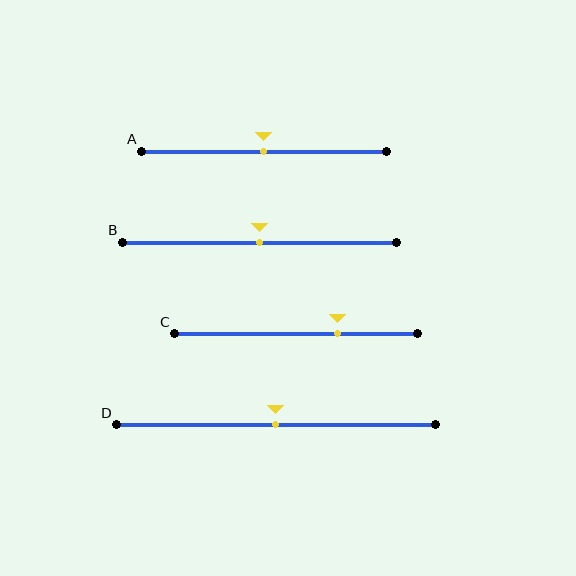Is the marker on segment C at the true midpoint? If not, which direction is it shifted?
No, the marker on segment C is shifted to the right by about 17% of the segment length.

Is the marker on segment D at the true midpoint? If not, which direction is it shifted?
Yes, the marker on segment D is at the true midpoint.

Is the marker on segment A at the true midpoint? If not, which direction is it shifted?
Yes, the marker on segment A is at the true midpoint.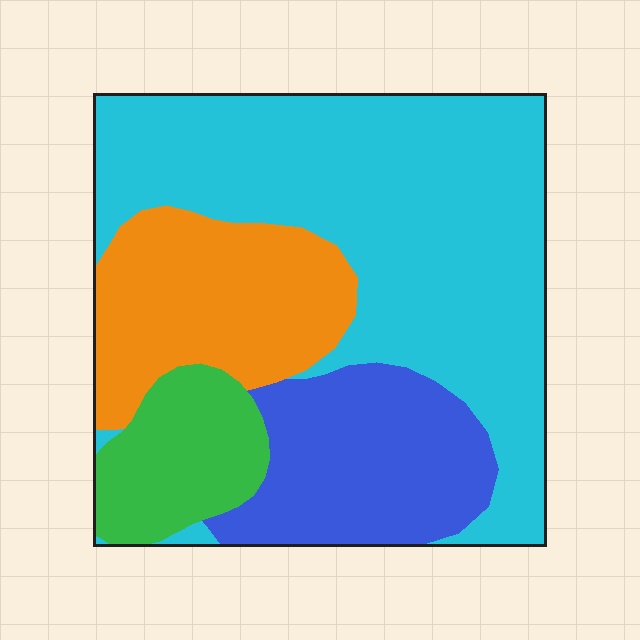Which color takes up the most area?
Cyan, at roughly 50%.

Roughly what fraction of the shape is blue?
Blue covers 19% of the shape.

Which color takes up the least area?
Green, at roughly 10%.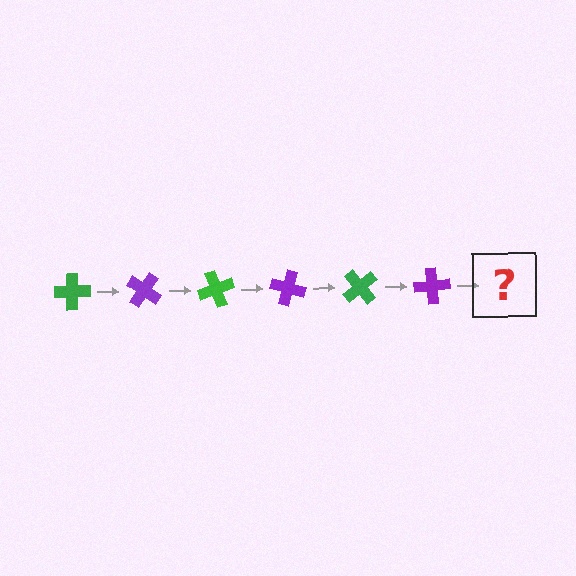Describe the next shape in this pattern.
It should be a green cross, rotated 210 degrees from the start.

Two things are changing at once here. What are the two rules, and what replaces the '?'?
The two rules are that it rotates 35 degrees each step and the color cycles through green and purple. The '?' should be a green cross, rotated 210 degrees from the start.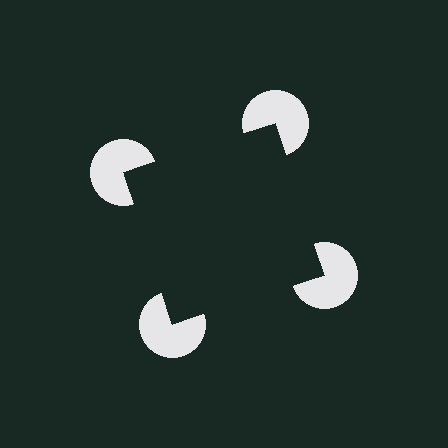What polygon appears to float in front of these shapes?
An illusory square — its edges are inferred from the aligned wedge cuts in the pac-man discs, not physically drawn.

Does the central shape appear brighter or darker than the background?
It typically appears slightly darker than the background, even though no actual brightness change is drawn.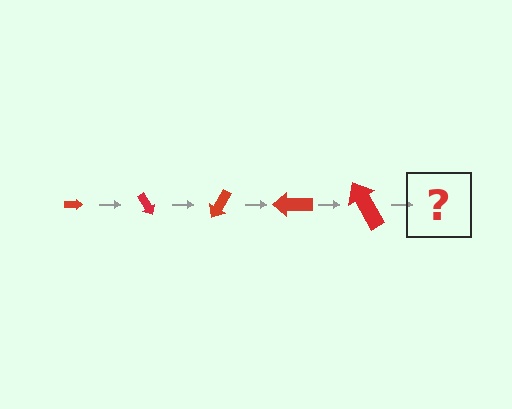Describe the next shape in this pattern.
It should be an arrow, larger than the previous one and rotated 300 degrees from the start.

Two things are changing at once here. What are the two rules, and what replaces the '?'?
The two rules are that the arrow grows larger each step and it rotates 60 degrees each step. The '?' should be an arrow, larger than the previous one and rotated 300 degrees from the start.